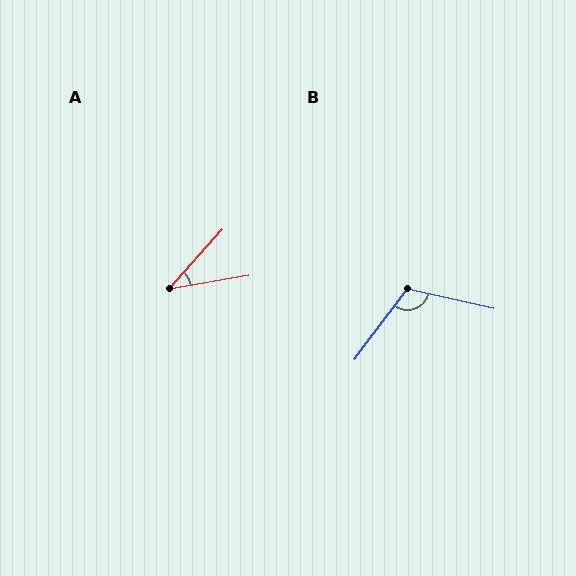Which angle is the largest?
B, at approximately 114 degrees.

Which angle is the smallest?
A, at approximately 38 degrees.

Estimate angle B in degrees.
Approximately 114 degrees.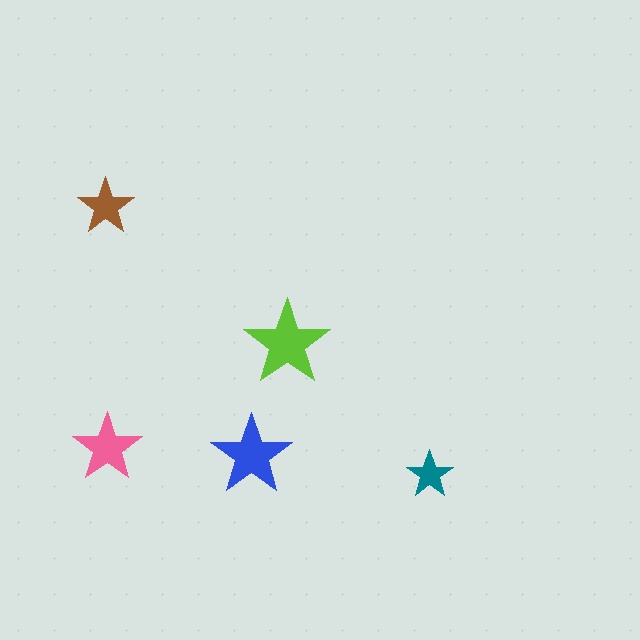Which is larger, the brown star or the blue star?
The blue one.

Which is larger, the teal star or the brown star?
The brown one.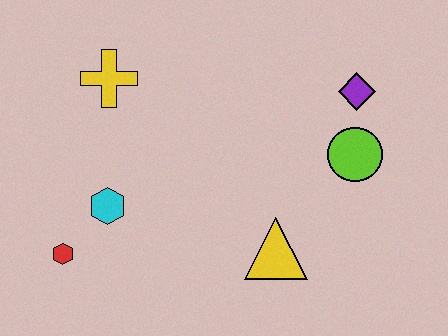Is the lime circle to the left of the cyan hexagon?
No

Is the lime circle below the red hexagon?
No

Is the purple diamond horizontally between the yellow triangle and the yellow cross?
No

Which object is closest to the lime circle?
The purple diamond is closest to the lime circle.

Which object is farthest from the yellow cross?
The lime circle is farthest from the yellow cross.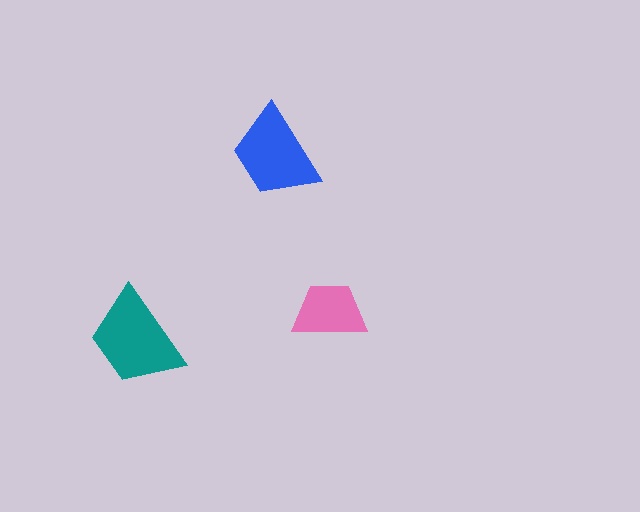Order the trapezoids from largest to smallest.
the teal one, the blue one, the pink one.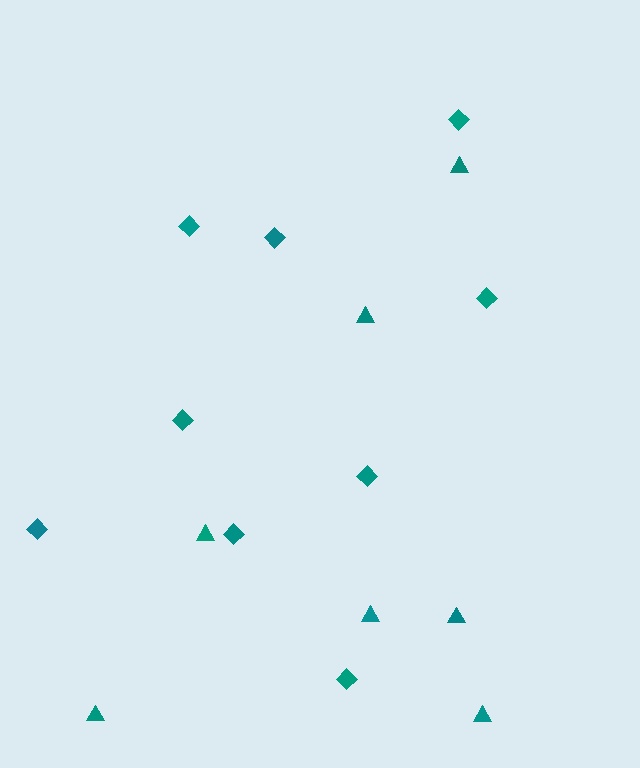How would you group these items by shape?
There are 2 groups: one group of triangles (7) and one group of diamonds (9).